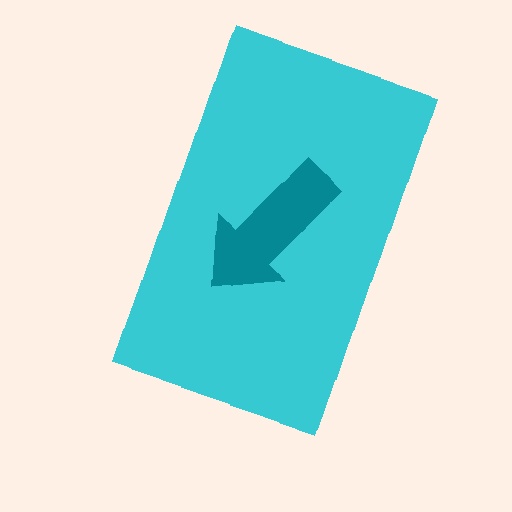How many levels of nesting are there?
2.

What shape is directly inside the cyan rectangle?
The teal arrow.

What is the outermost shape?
The cyan rectangle.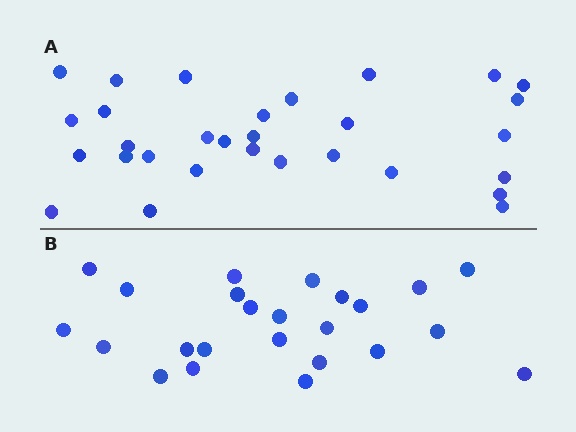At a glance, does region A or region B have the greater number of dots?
Region A (the top region) has more dots.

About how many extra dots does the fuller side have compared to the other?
Region A has about 6 more dots than region B.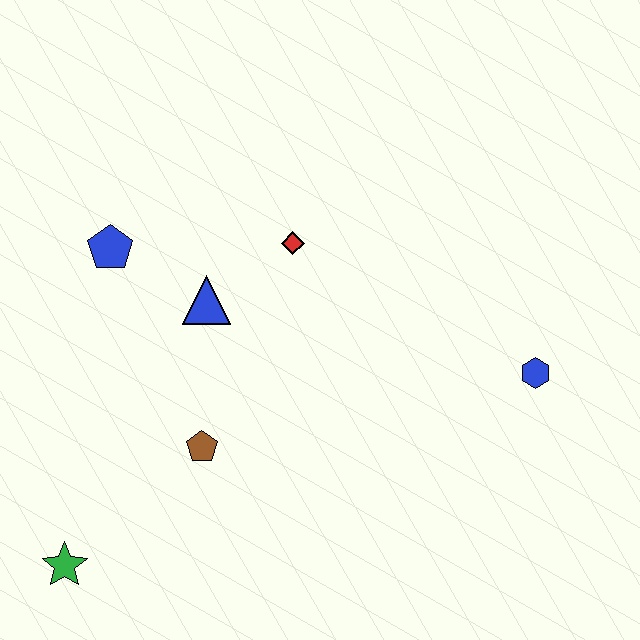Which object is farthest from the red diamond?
The green star is farthest from the red diamond.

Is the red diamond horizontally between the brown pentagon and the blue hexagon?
Yes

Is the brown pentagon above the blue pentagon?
No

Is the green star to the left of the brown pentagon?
Yes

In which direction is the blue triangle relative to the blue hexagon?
The blue triangle is to the left of the blue hexagon.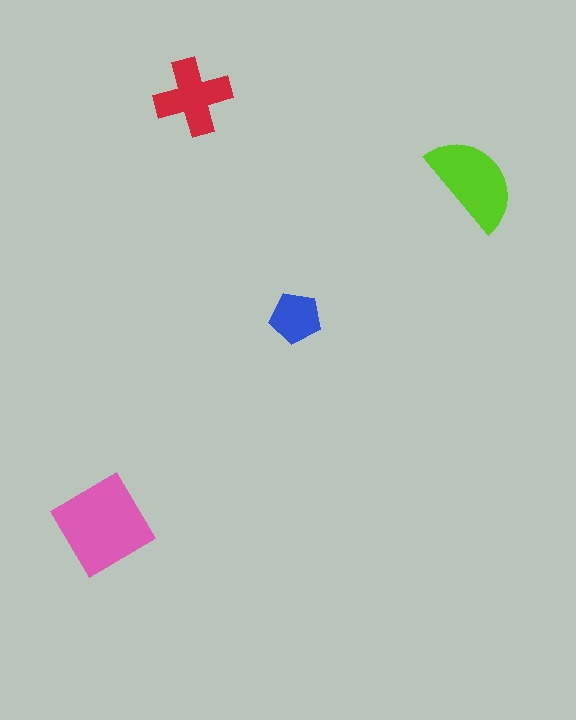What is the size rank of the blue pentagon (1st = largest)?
4th.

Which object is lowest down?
The pink diamond is bottommost.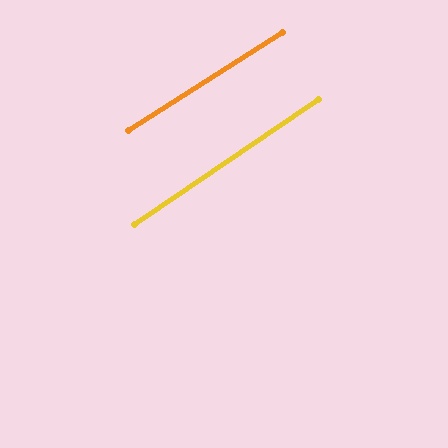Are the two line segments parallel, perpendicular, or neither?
Parallel — their directions differ by only 1.7°.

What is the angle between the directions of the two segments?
Approximately 2 degrees.